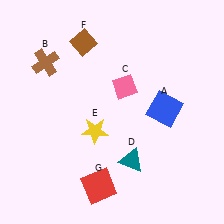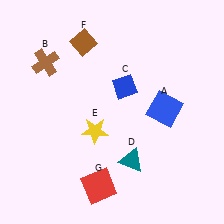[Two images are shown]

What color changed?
The diamond (C) changed from pink in Image 1 to blue in Image 2.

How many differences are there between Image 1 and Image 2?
There is 1 difference between the two images.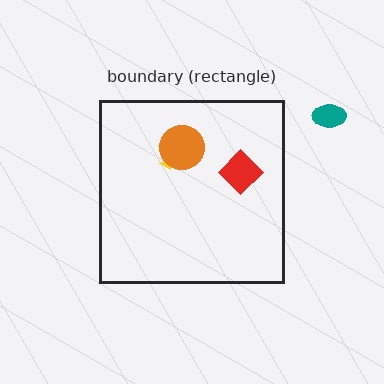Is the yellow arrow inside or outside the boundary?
Inside.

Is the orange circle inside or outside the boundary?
Inside.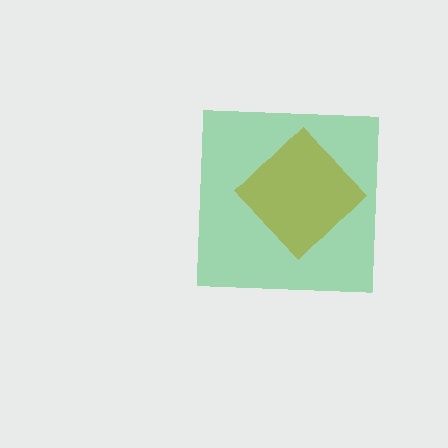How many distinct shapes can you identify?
There are 2 distinct shapes: an orange diamond, a green square.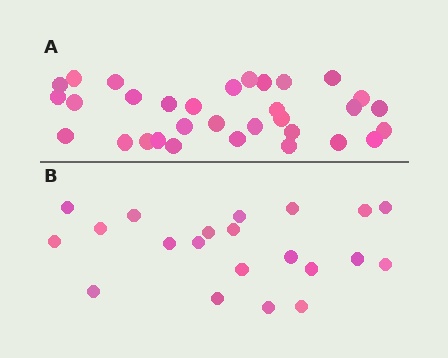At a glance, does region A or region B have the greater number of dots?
Region A (the top region) has more dots.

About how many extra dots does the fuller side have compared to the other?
Region A has roughly 12 or so more dots than region B.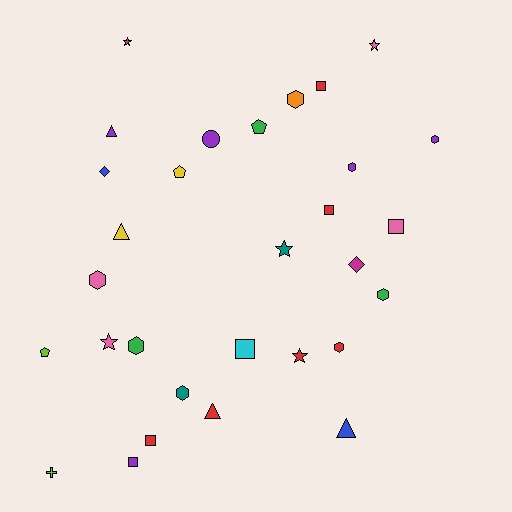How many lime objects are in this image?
There are 2 lime objects.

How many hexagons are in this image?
There are 8 hexagons.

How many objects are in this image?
There are 30 objects.